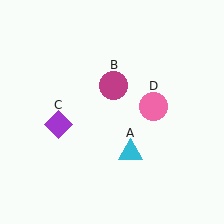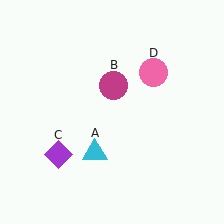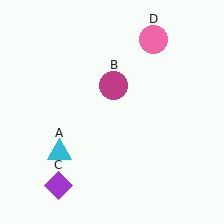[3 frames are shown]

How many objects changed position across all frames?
3 objects changed position: cyan triangle (object A), purple diamond (object C), pink circle (object D).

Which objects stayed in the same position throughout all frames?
Magenta circle (object B) remained stationary.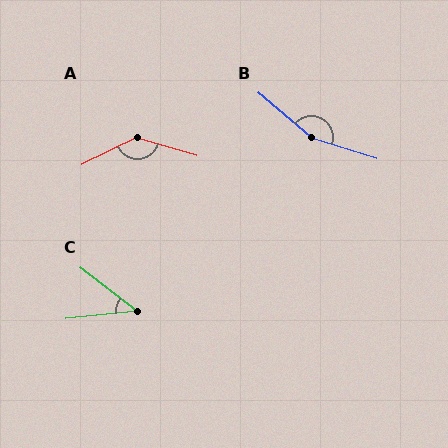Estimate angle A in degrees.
Approximately 137 degrees.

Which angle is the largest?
B, at approximately 157 degrees.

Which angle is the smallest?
C, at approximately 44 degrees.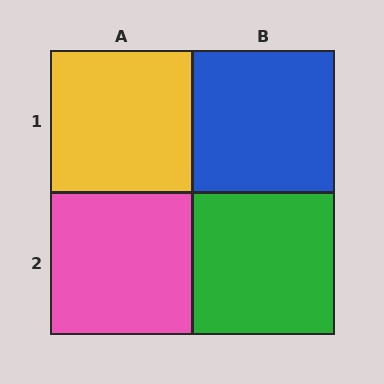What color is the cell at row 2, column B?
Green.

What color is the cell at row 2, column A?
Pink.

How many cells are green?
1 cell is green.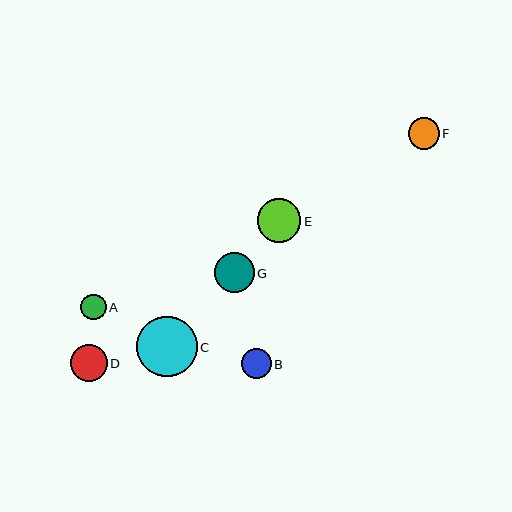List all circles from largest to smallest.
From largest to smallest: C, E, G, D, F, B, A.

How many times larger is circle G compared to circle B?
Circle G is approximately 1.3 times the size of circle B.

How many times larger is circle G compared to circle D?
Circle G is approximately 1.1 times the size of circle D.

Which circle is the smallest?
Circle A is the smallest with a size of approximately 25 pixels.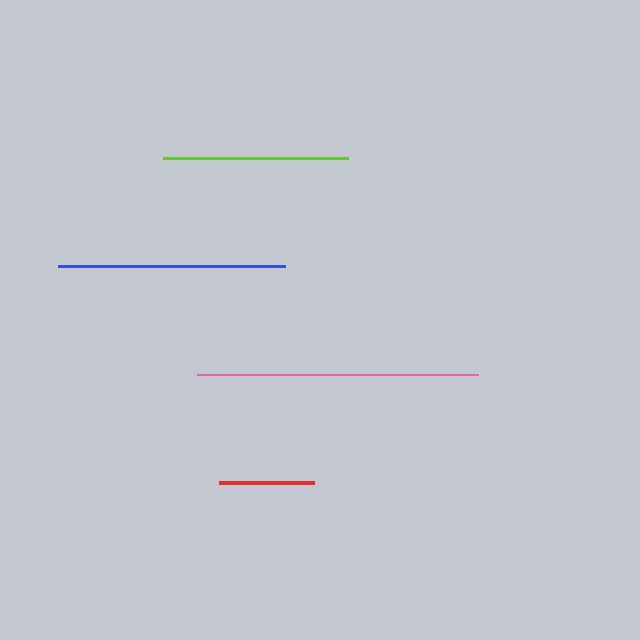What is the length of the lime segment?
The lime segment is approximately 185 pixels long.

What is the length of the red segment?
The red segment is approximately 95 pixels long.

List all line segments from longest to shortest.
From longest to shortest: pink, blue, lime, red.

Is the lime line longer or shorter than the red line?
The lime line is longer than the red line.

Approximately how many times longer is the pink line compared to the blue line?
The pink line is approximately 1.2 times the length of the blue line.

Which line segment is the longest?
The pink line is the longest at approximately 280 pixels.